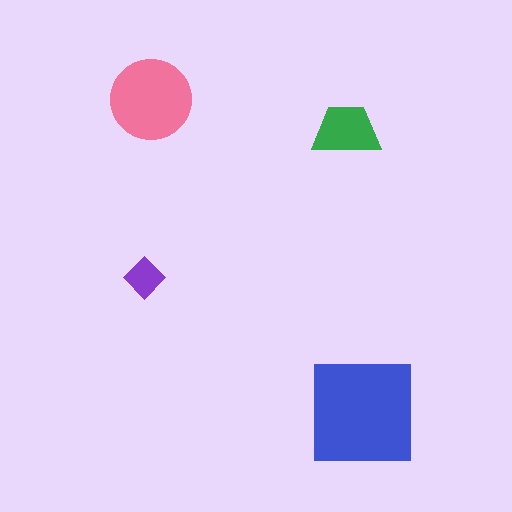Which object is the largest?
The blue square.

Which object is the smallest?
The purple diamond.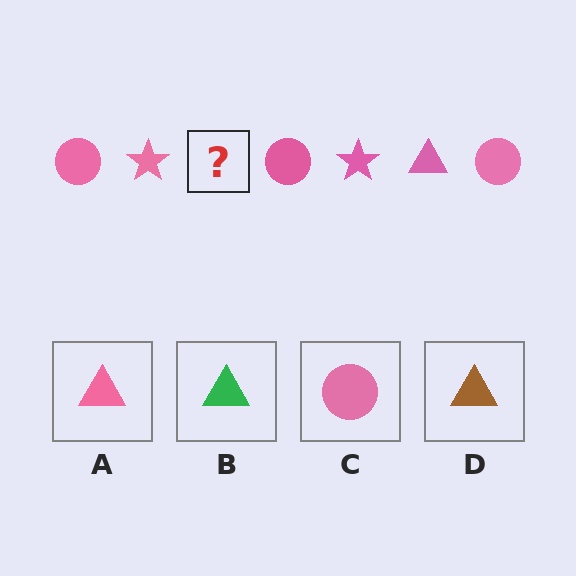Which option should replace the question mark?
Option A.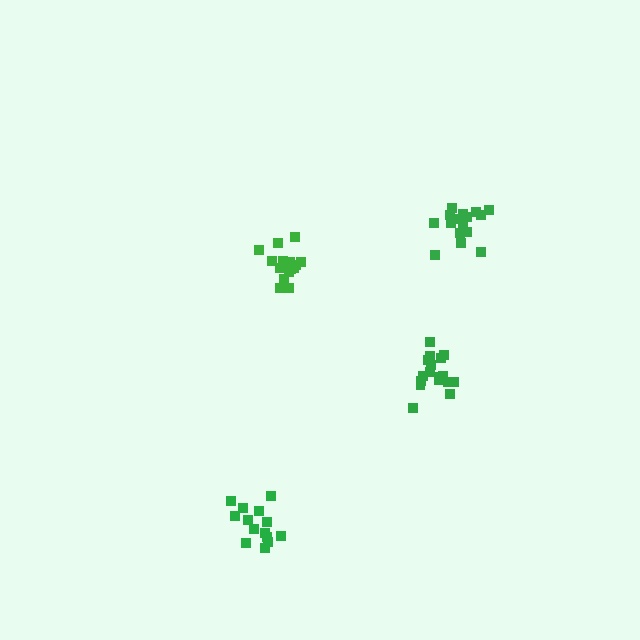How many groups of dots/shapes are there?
There are 4 groups.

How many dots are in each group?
Group 1: 18 dots, Group 2: 17 dots, Group 3: 14 dots, Group 4: 17 dots (66 total).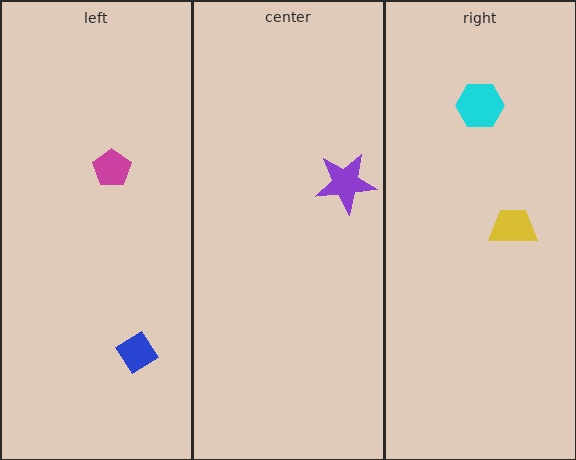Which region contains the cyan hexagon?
The right region.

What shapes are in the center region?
The purple star.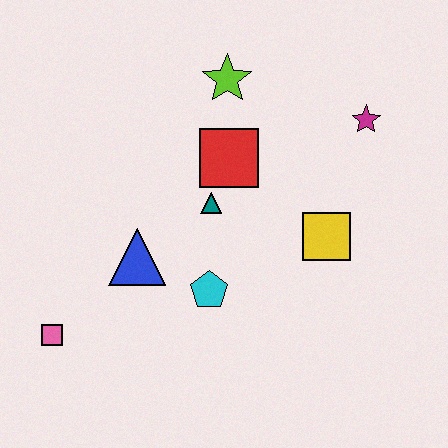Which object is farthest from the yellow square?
The pink square is farthest from the yellow square.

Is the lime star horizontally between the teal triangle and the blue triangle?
No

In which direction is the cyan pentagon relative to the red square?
The cyan pentagon is below the red square.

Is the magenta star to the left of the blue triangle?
No